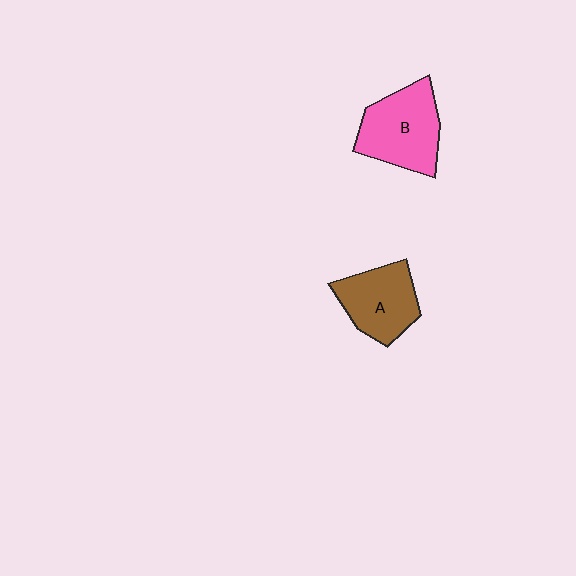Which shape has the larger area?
Shape B (pink).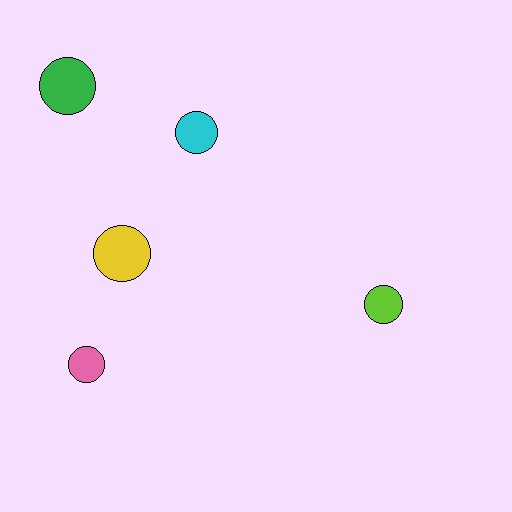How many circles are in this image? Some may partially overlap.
There are 5 circles.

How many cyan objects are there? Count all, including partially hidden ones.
There is 1 cyan object.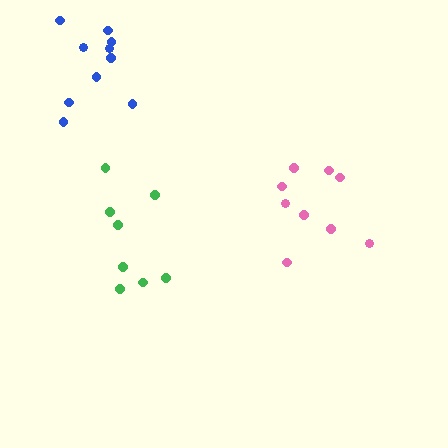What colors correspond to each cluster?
The clusters are colored: green, blue, pink.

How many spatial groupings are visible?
There are 3 spatial groupings.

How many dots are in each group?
Group 1: 8 dots, Group 2: 10 dots, Group 3: 9 dots (27 total).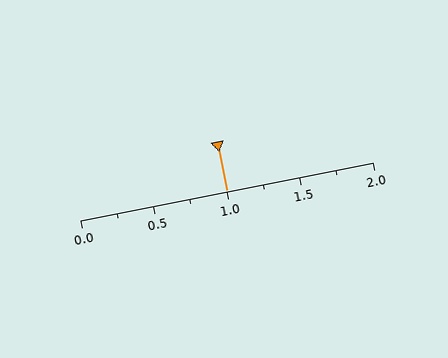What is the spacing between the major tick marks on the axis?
The major ticks are spaced 0.5 apart.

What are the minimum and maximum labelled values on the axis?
The axis runs from 0.0 to 2.0.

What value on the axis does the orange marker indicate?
The marker indicates approximately 1.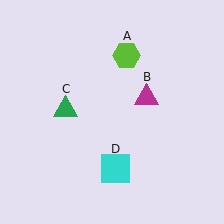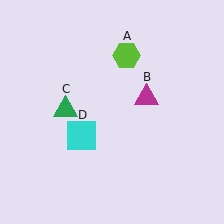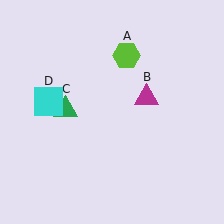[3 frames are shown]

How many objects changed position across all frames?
1 object changed position: cyan square (object D).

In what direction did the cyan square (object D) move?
The cyan square (object D) moved up and to the left.